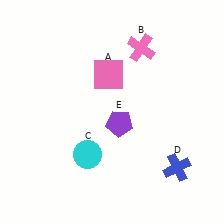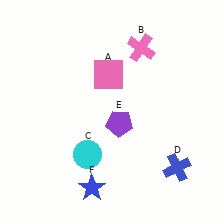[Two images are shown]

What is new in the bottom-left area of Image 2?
A blue star (F) was added in the bottom-left area of Image 2.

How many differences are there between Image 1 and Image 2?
There is 1 difference between the two images.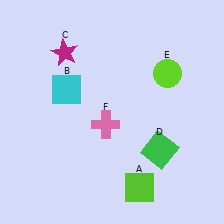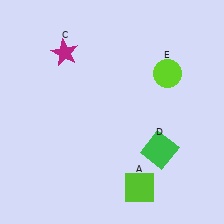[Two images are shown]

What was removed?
The pink cross (F), the cyan square (B) were removed in Image 2.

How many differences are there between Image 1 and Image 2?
There are 2 differences between the two images.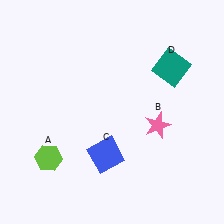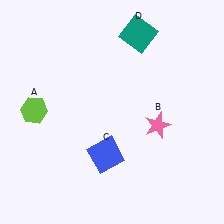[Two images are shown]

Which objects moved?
The objects that moved are: the lime hexagon (A), the teal square (D).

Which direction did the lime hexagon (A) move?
The lime hexagon (A) moved up.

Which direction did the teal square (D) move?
The teal square (D) moved up.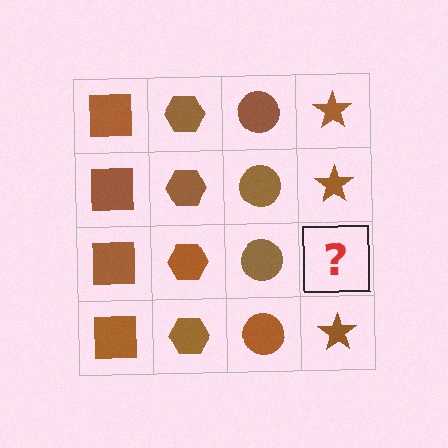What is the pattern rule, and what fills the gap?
The rule is that each column has a consistent shape. The gap should be filled with a brown star.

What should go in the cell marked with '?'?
The missing cell should contain a brown star.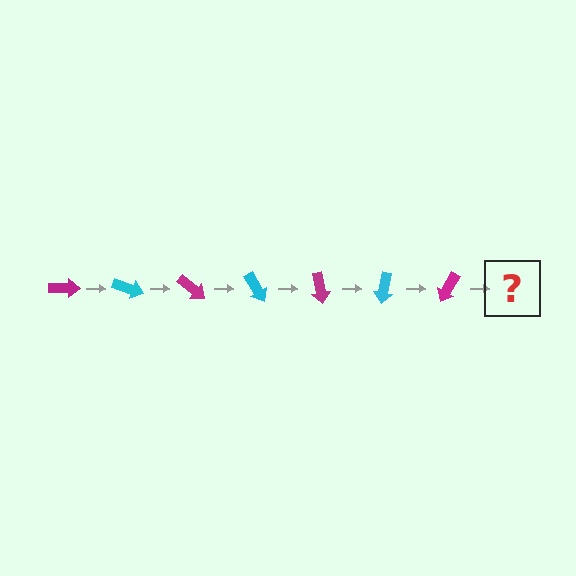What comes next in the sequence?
The next element should be a cyan arrow, rotated 140 degrees from the start.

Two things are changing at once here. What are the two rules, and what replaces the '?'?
The two rules are that it rotates 20 degrees each step and the color cycles through magenta and cyan. The '?' should be a cyan arrow, rotated 140 degrees from the start.